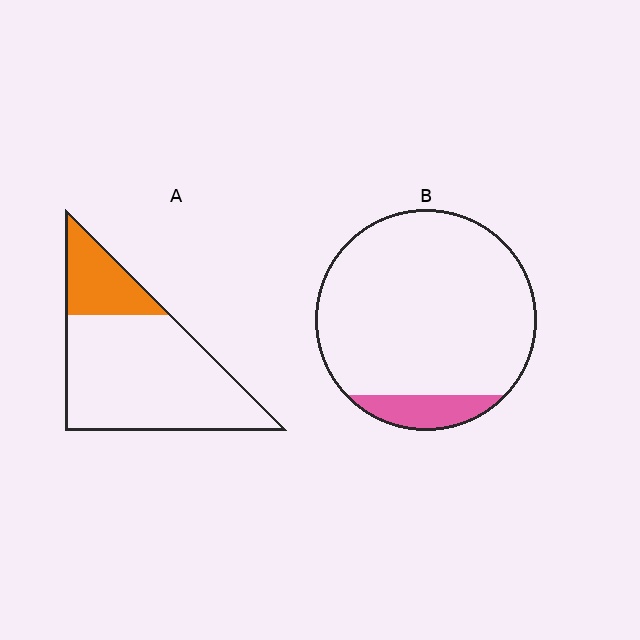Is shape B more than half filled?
No.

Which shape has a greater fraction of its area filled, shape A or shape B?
Shape A.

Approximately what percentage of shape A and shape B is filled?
A is approximately 25% and B is approximately 10%.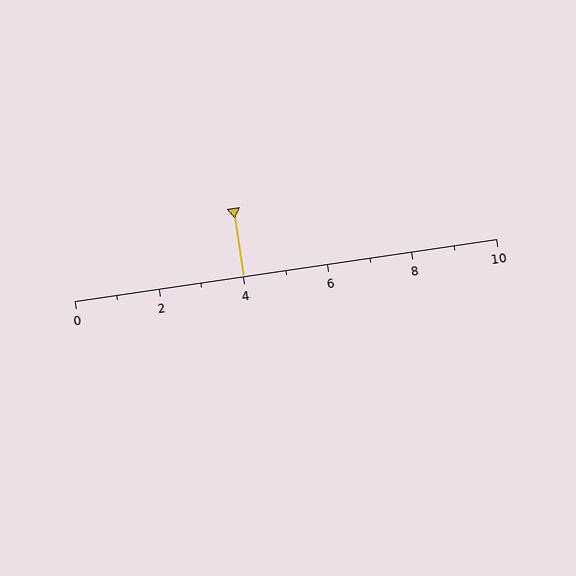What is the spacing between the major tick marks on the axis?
The major ticks are spaced 2 apart.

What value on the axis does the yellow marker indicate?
The marker indicates approximately 4.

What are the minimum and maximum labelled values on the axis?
The axis runs from 0 to 10.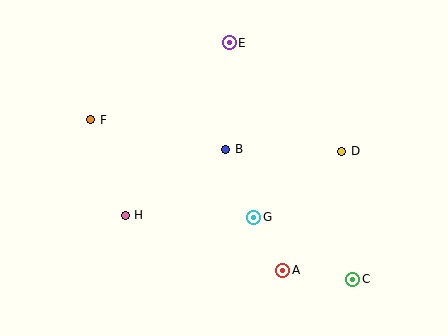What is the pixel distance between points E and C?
The distance between E and C is 267 pixels.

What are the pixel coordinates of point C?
Point C is at (352, 279).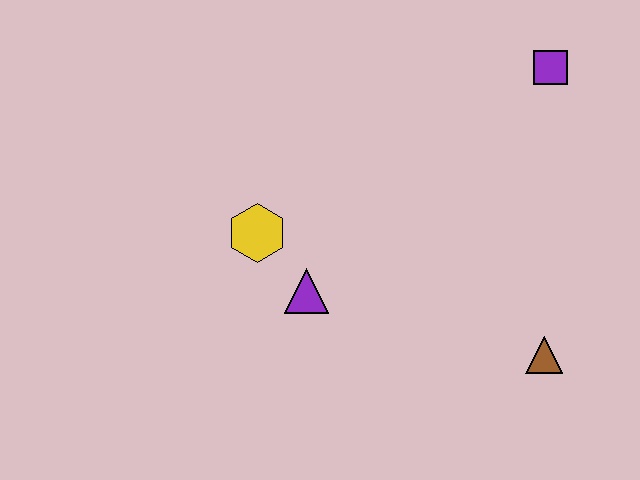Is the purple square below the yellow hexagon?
No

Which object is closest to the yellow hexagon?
The purple triangle is closest to the yellow hexagon.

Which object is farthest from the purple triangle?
The purple square is farthest from the purple triangle.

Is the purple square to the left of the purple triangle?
No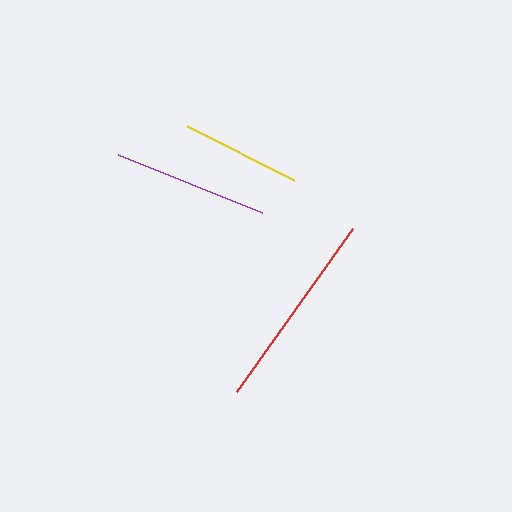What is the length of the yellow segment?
The yellow segment is approximately 120 pixels long.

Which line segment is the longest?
The red line is the longest at approximately 200 pixels.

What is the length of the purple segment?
The purple segment is approximately 155 pixels long.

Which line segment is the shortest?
The yellow line is the shortest at approximately 120 pixels.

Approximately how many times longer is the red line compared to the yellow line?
The red line is approximately 1.7 times the length of the yellow line.